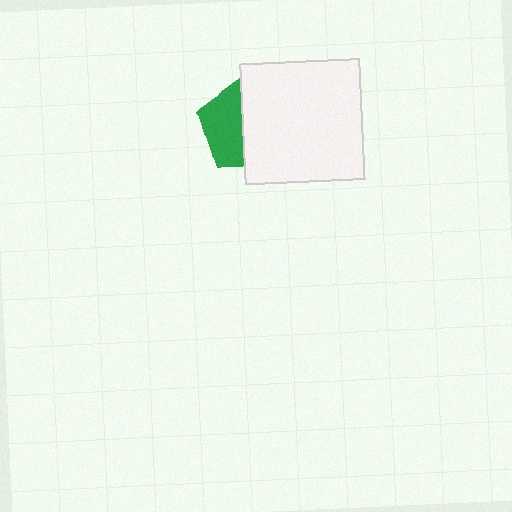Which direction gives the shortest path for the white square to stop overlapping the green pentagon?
Moving right gives the shortest separation.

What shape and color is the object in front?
The object in front is a white square.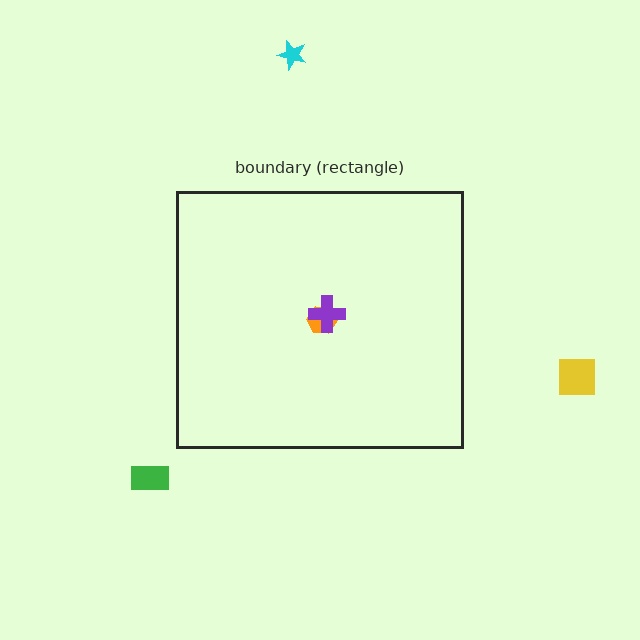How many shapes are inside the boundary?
2 inside, 3 outside.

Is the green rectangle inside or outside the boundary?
Outside.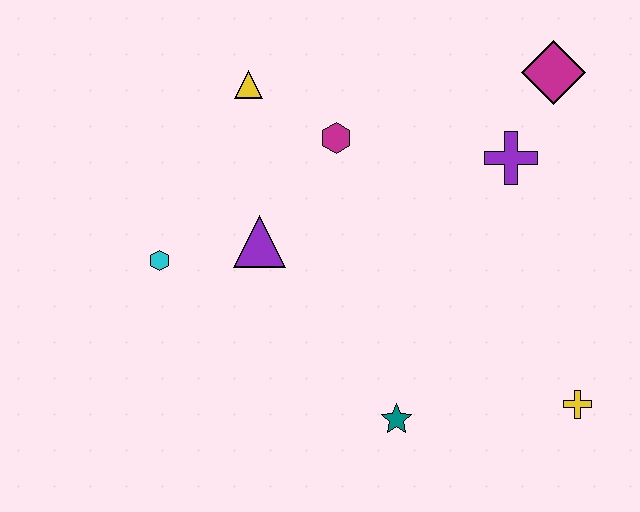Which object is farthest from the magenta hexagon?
The yellow cross is farthest from the magenta hexagon.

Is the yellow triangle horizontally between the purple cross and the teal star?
No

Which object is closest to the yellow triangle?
The magenta hexagon is closest to the yellow triangle.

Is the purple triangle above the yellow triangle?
No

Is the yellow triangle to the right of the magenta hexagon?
No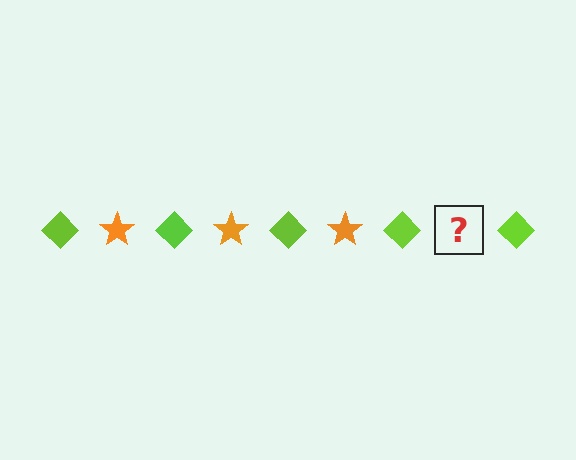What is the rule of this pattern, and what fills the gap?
The rule is that the pattern alternates between lime diamond and orange star. The gap should be filled with an orange star.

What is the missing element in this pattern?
The missing element is an orange star.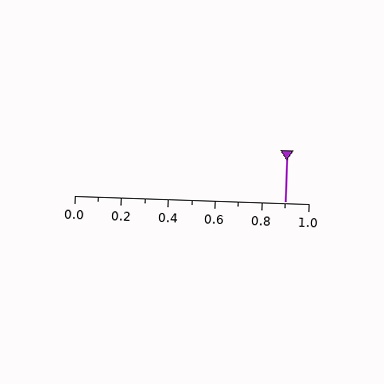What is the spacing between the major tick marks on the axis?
The major ticks are spaced 0.2 apart.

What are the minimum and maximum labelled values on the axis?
The axis runs from 0.0 to 1.0.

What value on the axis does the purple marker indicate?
The marker indicates approximately 0.9.